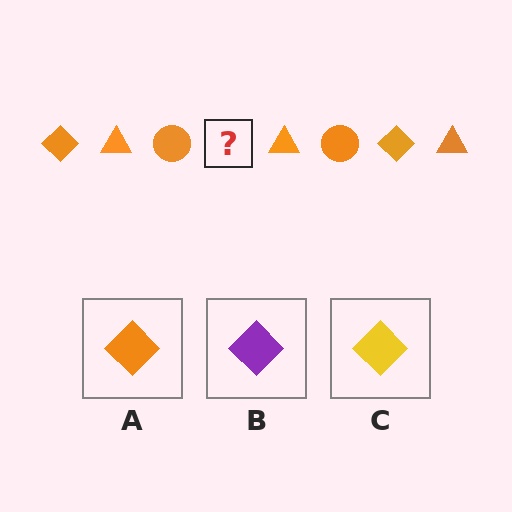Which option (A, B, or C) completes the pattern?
A.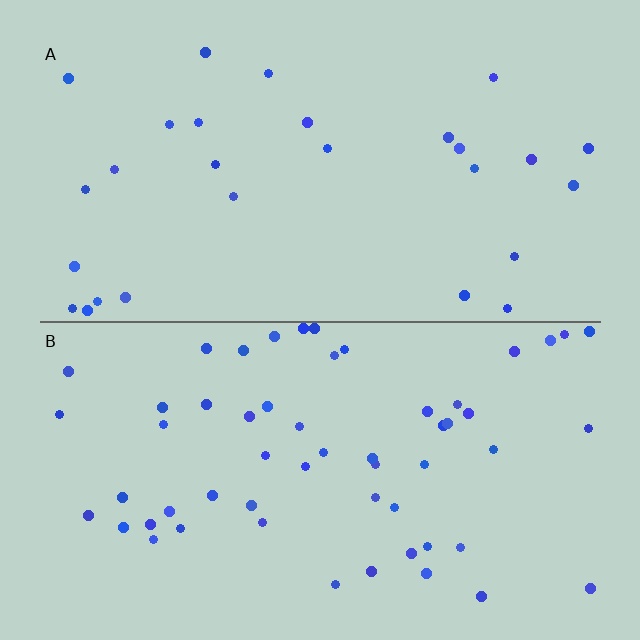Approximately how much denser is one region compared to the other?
Approximately 2.0× — region B over region A.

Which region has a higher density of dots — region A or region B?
B (the bottom).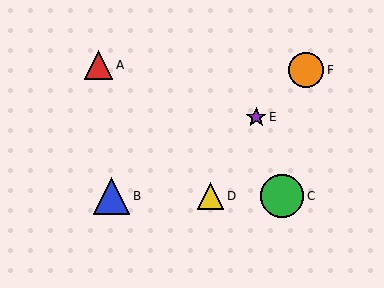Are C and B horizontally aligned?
Yes, both are at y≈196.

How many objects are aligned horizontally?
3 objects (B, C, D) are aligned horizontally.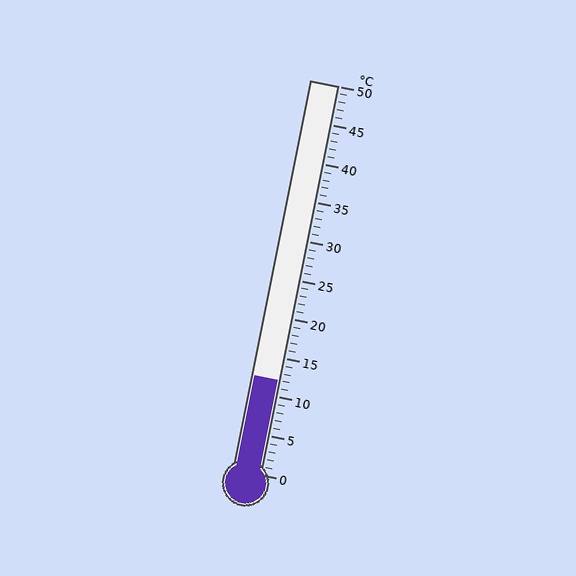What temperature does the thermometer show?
The thermometer shows approximately 12°C.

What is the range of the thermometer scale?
The thermometer scale ranges from 0°C to 50°C.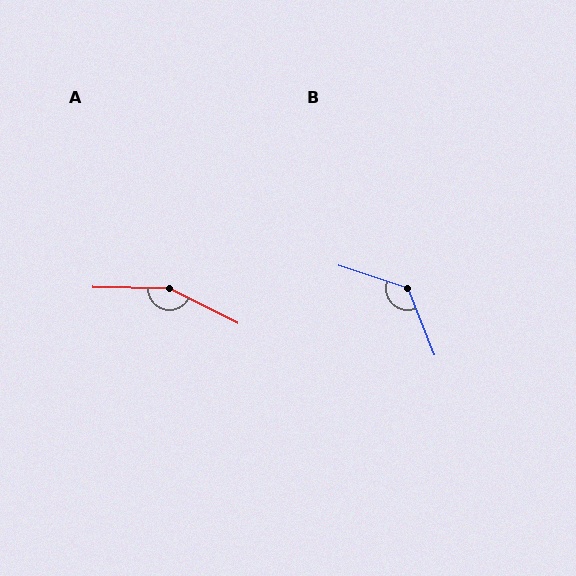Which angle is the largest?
A, at approximately 155 degrees.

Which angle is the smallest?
B, at approximately 130 degrees.